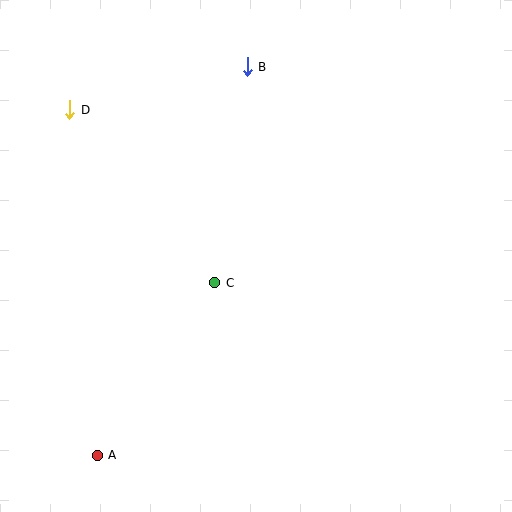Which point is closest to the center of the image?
Point C at (215, 283) is closest to the center.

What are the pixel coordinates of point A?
Point A is at (97, 455).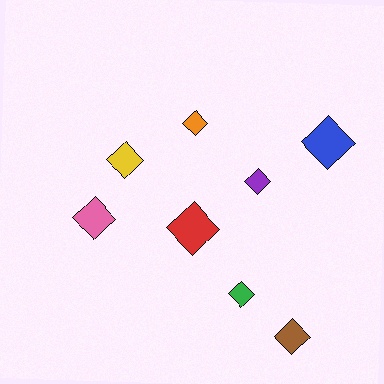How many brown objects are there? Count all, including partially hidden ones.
There is 1 brown object.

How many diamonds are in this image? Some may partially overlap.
There are 8 diamonds.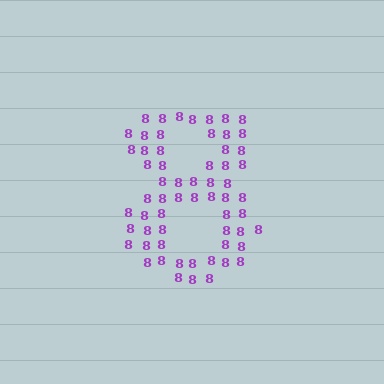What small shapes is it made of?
It is made of small digit 8's.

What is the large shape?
The large shape is the digit 8.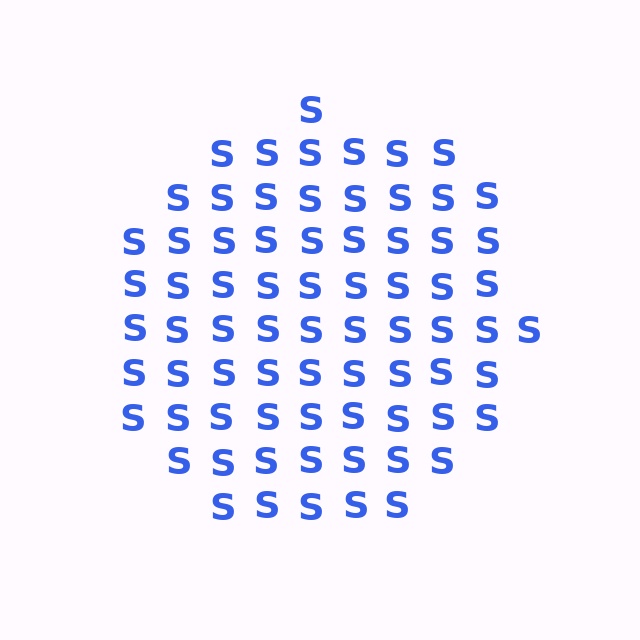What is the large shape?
The large shape is a circle.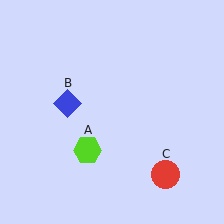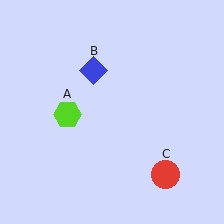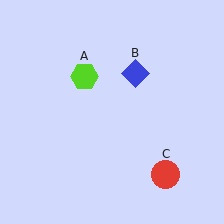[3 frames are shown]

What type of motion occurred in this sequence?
The lime hexagon (object A), blue diamond (object B) rotated clockwise around the center of the scene.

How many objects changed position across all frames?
2 objects changed position: lime hexagon (object A), blue diamond (object B).